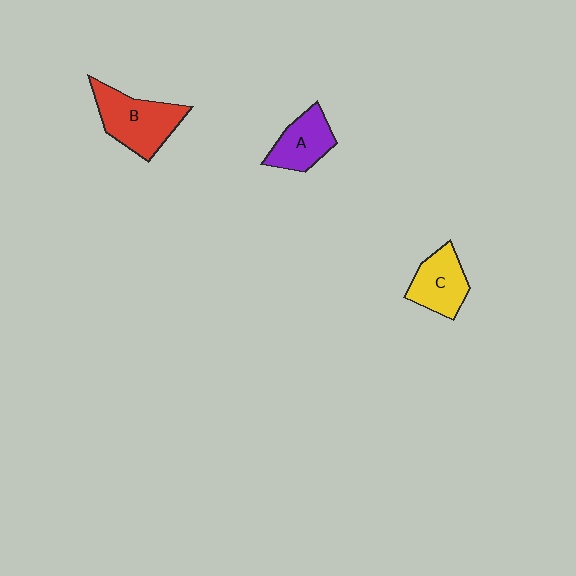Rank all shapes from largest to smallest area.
From largest to smallest: B (red), C (yellow), A (purple).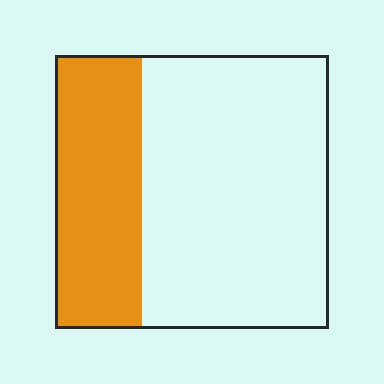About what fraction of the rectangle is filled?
About one third (1/3).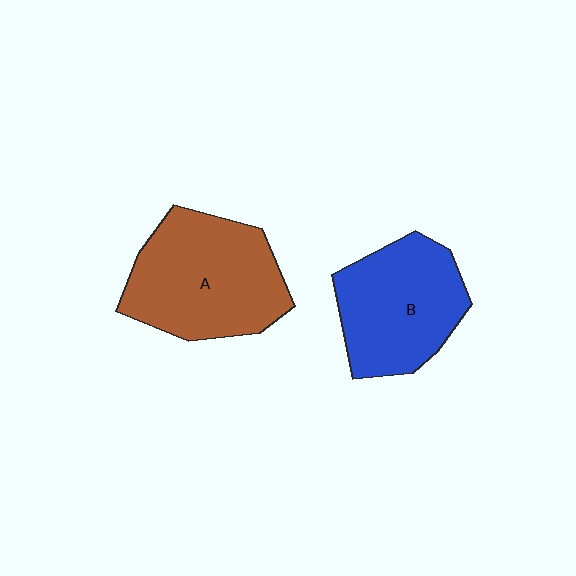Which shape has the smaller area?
Shape B (blue).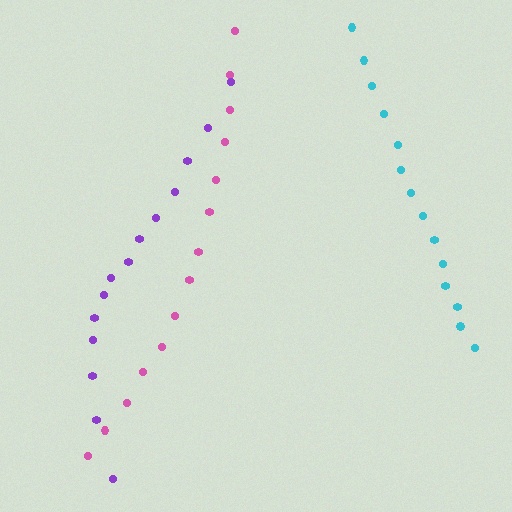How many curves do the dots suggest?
There are 3 distinct paths.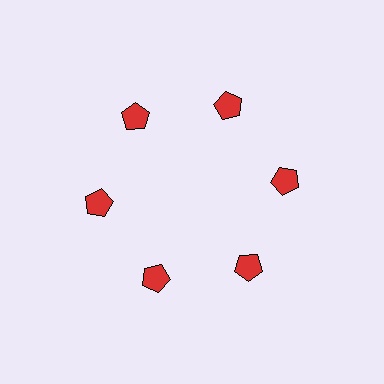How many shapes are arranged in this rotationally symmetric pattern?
There are 6 shapes, arranged in 6 groups of 1.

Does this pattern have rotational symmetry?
Yes, this pattern has 6-fold rotational symmetry. It looks the same after rotating 60 degrees around the center.